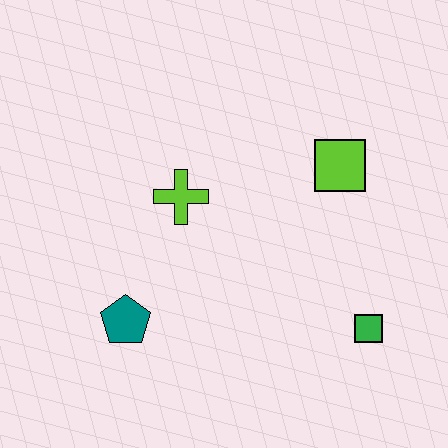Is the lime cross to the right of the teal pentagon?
Yes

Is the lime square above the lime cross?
Yes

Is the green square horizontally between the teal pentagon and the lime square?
No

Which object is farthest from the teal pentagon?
The lime square is farthest from the teal pentagon.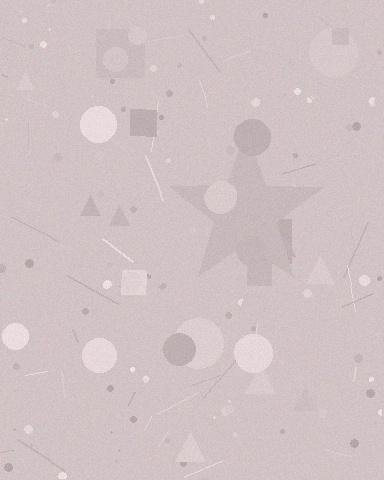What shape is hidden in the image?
A star is hidden in the image.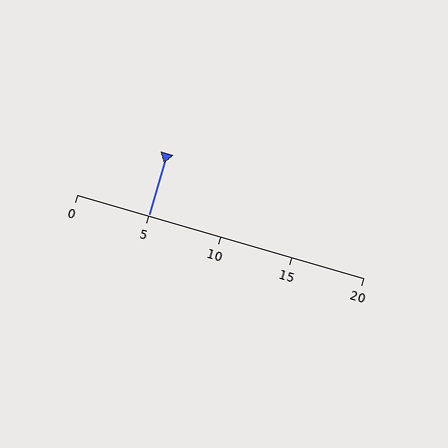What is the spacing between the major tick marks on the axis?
The major ticks are spaced 5 apart.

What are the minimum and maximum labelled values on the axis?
The axis runs from 0 to 20.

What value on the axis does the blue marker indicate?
The marker indicates approximately 5.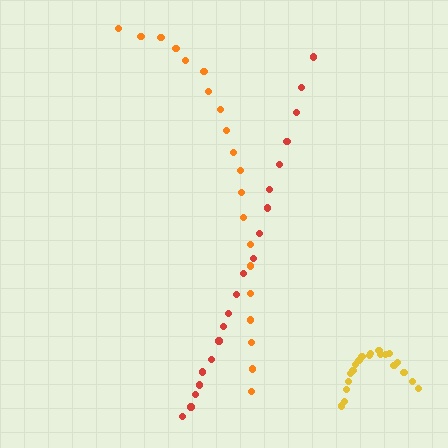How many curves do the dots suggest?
There are 3 distinct paths.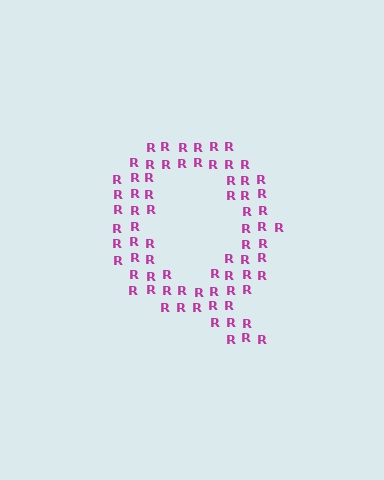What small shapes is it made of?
It is made of small letter R's.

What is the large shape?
The large shape is the letter Q.